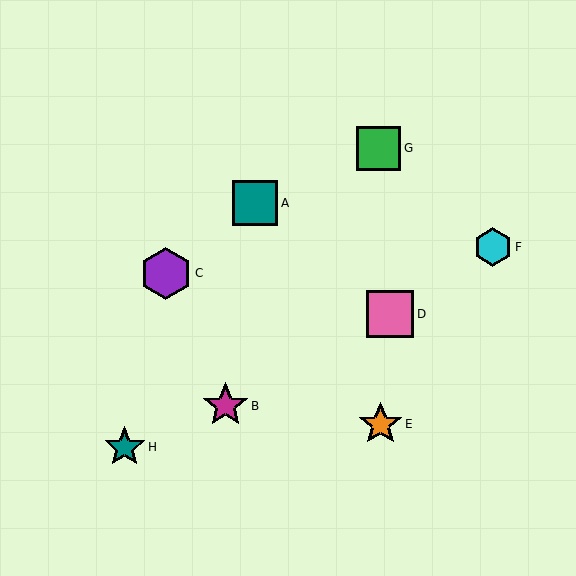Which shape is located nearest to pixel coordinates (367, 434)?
The orange star (labeled E) at (381, 424) is nearest to that location.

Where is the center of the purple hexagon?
The center of the purple hexagon is at (166, 273).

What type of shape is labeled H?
Shape H is a teal star.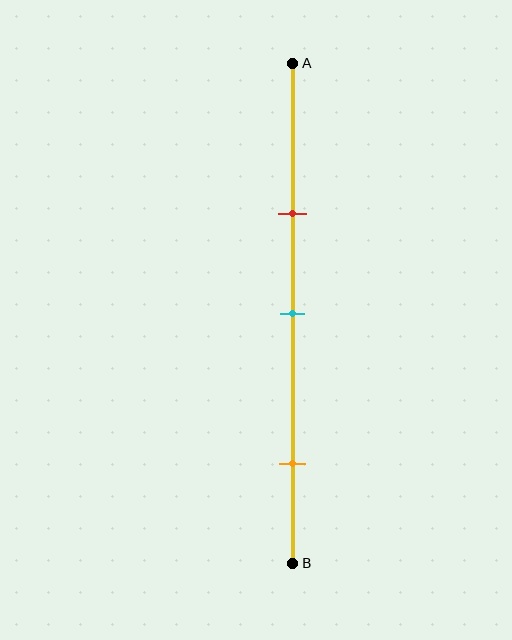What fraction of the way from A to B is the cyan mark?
The cyan mark is approximately 50% (0.5) of the way from A to B.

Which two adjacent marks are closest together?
The red and cyan marks are the closest adjacent pair.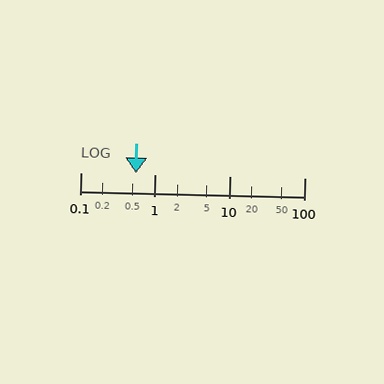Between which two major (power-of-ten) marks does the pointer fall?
The pointer is between 0.1 and 1.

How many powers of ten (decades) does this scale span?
The scale spans 3 decades, from 0.1 to 100.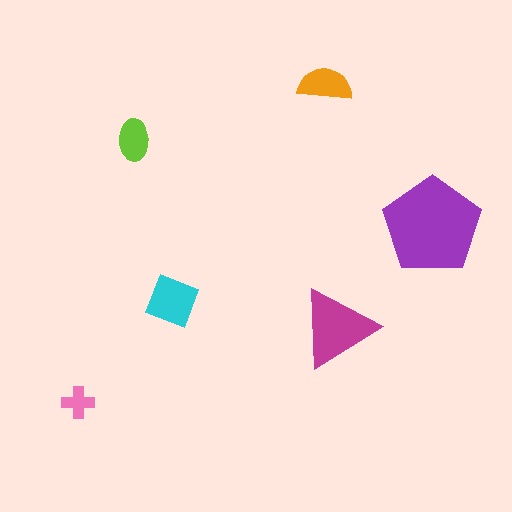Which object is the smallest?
The pink cross.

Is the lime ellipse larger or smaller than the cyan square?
Smaller.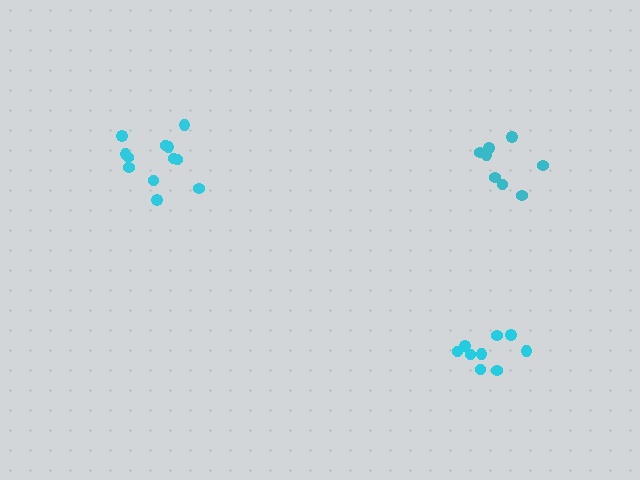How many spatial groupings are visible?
There are 3 spatial groupings.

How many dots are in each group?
Group 1: 8 dots, Group 2: 12 dots, Group 3: 9 dots (29 total).